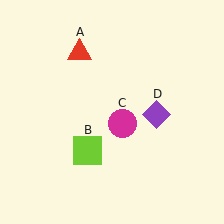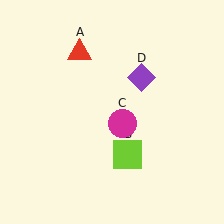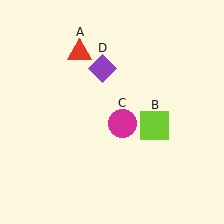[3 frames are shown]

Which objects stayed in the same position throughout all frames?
Red triangle (object A) and magenta circle (object C) remained stationary.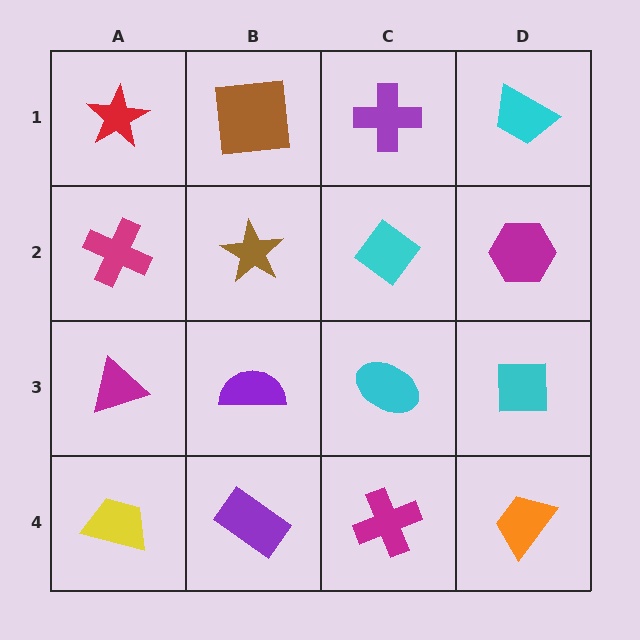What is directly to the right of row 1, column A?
A brown square.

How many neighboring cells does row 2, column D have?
3.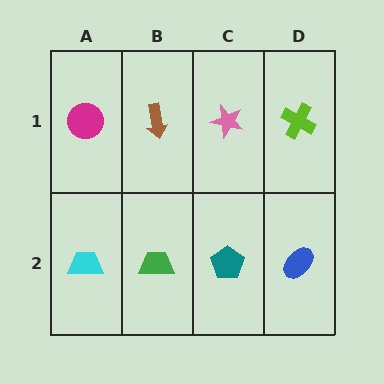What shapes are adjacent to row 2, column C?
A pink star (row 1, column C), a green trapezoid (row 2, column B), a blue ellipse (row 2, column D).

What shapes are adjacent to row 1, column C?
A teal pentagon (row 2, column C), a brown arrow (row 1, column B), a lime cross (row 1, column D).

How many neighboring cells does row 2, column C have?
3.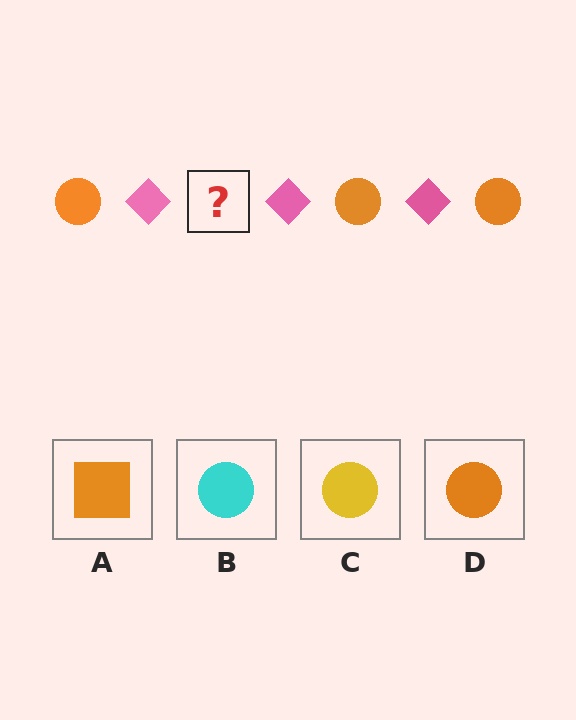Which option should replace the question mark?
Option D.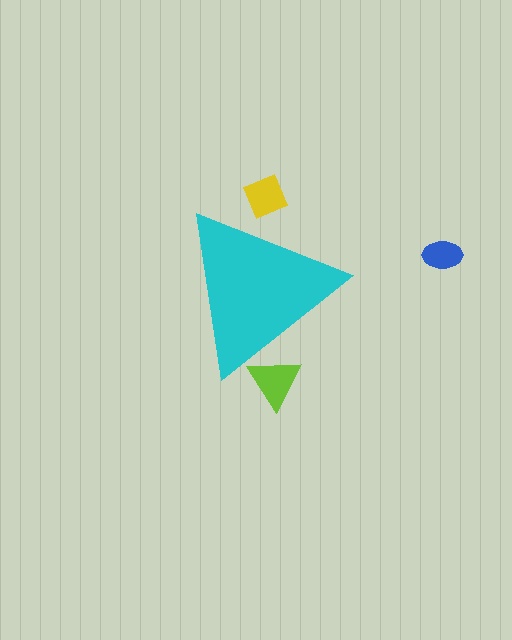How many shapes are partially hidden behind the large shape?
2 shapes are partially hidden.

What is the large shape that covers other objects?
A cyan triangle.